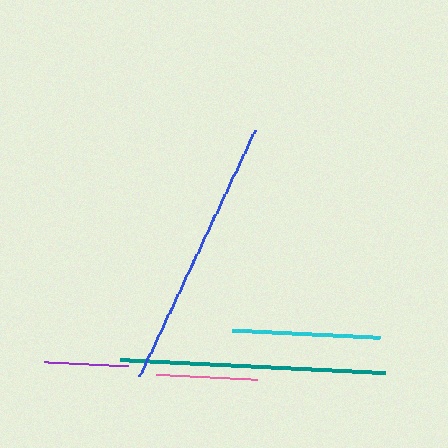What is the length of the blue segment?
The blue segment is approximately 271 pixels long.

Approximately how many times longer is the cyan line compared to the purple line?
The cyan line is approximately 1.7 times the length of the purple line.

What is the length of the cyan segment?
The cyan segment is approximately 147 pixels long.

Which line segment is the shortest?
The purple line is the shortest at approximately 85 pixels.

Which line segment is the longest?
The blue line is the longest at approximately 271 pixels.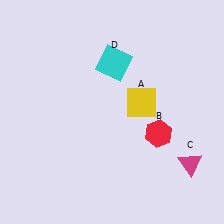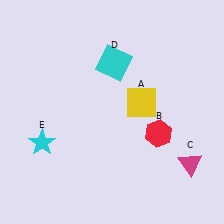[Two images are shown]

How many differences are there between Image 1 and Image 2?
There is 1 difference between the two images.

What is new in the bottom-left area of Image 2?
A cyan star (E) was added in the bottom-left area of Image 2.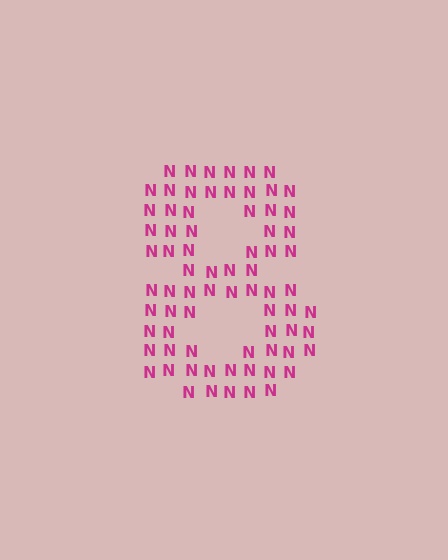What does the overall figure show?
The overall figure shows the digit 8.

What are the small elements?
The small elements are letter N's.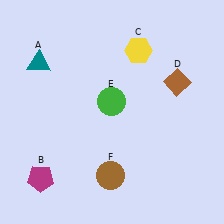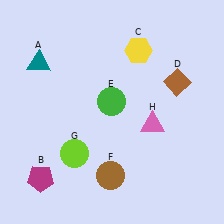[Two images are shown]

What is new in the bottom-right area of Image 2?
A pink triangle (H) was added in the bottom-right area of Image 2.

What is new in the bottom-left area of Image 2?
A lime circle (G) was added in the bottom-left area of Image 2.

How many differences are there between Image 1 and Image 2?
There are 2 differences between the two images.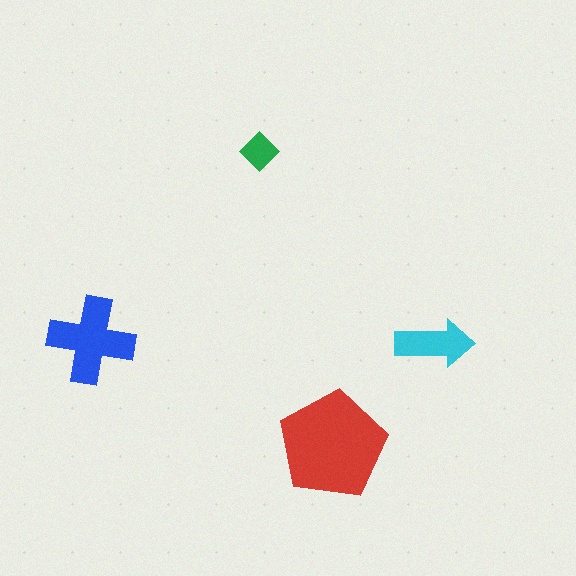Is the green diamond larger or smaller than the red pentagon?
Smaller.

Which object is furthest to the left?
The blue cross is leftmost.